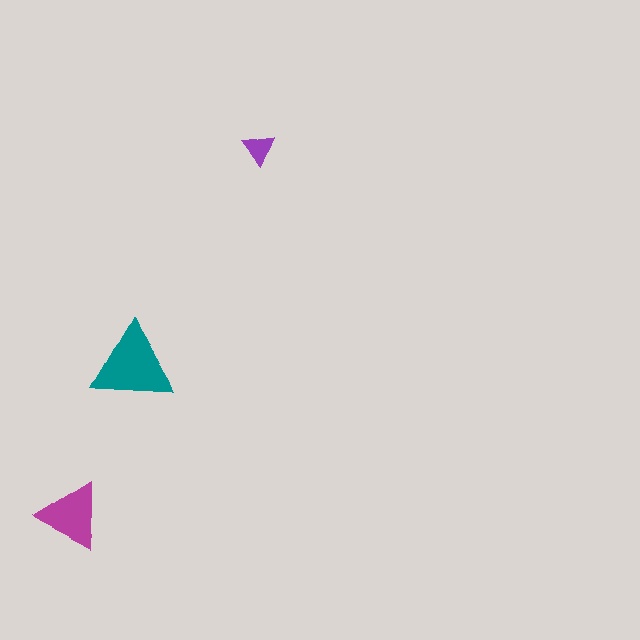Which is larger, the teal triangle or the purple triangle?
The teal one.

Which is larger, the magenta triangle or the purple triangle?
The magenta one.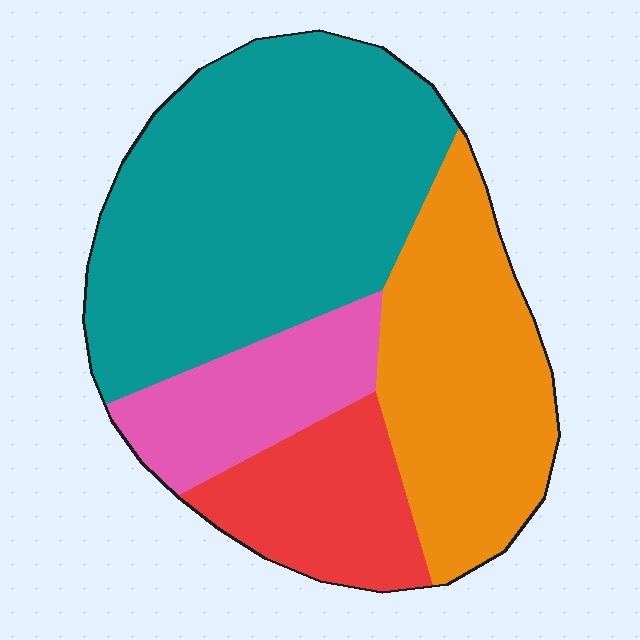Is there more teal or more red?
Teal.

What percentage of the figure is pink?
Pink takes up less than a quarter of the figure.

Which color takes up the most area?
Teal, at roughly 45%.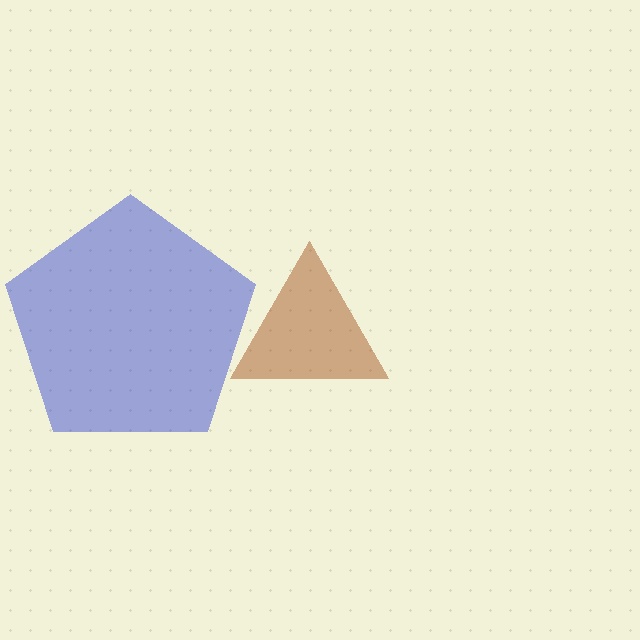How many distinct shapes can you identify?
There are 2 distinct shapes: a brown triangle, a blue pentagon.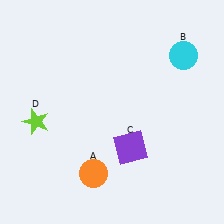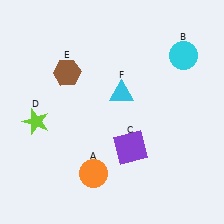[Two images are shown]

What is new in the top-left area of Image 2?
A brown hexagon (E) was added in the top-left area of Image 2.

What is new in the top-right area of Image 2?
A cyan triangle (F) was added in the top-right area of Image 2.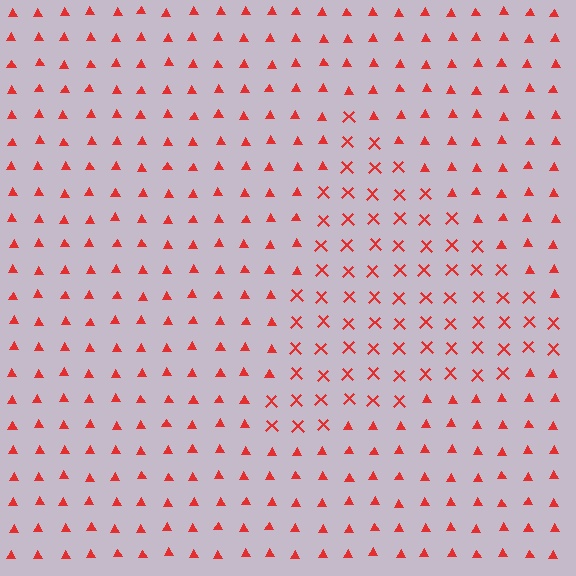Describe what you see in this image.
The image is filled with small red elements arranged in a uniform grid. A triangle-shaped region contains X marks, while the surrounding area contains triangles. The boundary is defined purely by the change in element shape.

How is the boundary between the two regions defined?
The boundary is defined by a change in element shape: X marks inside vs. triangles outside. All elements share the same color and spacing.